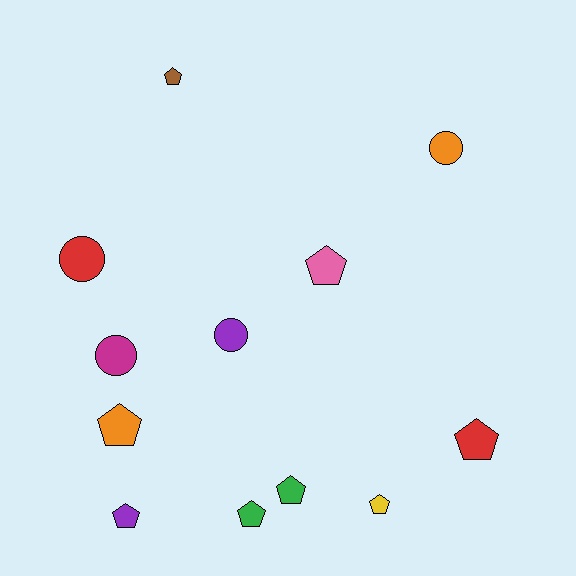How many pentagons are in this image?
There are 8 pentagons.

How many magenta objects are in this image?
There is 1 magenta object.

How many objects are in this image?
There are 12 objects.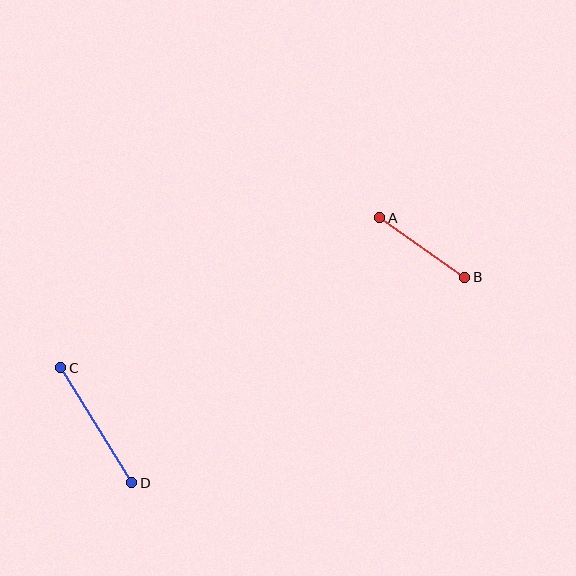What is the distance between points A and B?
The distance is approximately 104 pixels.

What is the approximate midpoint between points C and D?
The midpoint is at approximately (96, 425) pixels.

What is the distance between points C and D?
The distance is approximately 135 pixels.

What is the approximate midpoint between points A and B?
The midpoint is at approximately (422, 248) pixels.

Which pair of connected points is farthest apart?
Points C and D are farthest apart.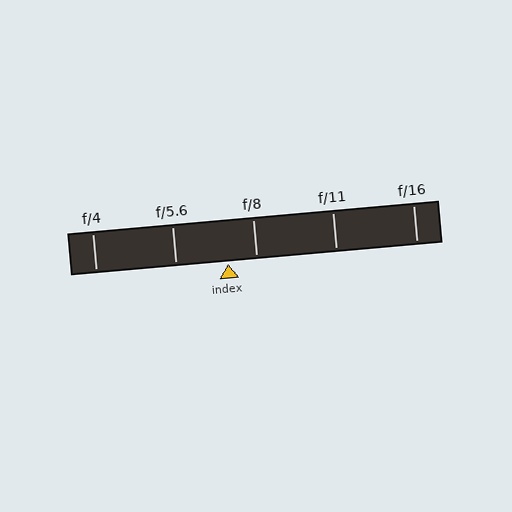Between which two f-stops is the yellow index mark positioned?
The index mark is between f/5.6 and f/8.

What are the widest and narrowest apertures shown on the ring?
The widest aperture shown is f/4 and the narrowest is f/16.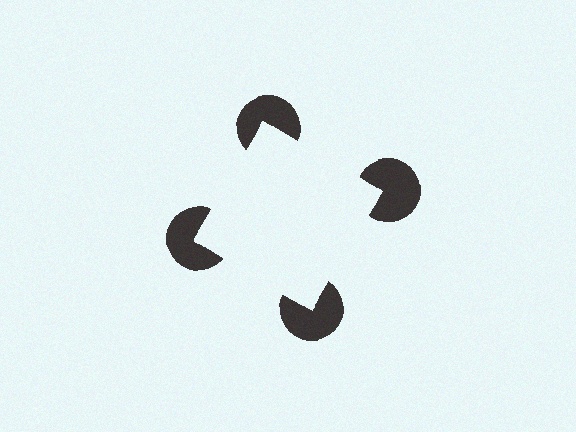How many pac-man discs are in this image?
There are 4 — one at each vertex of the illusory square.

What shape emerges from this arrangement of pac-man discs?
An illusory square — its edges are inferred from the aligned wedge cuts in the pac-man discs, not physically drawn.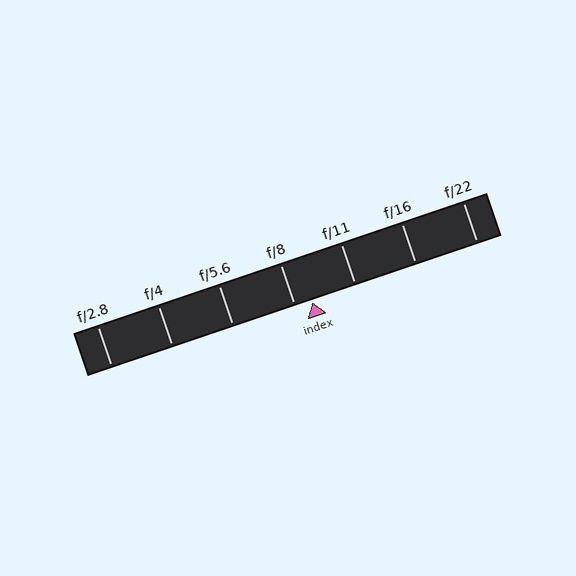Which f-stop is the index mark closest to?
The index mark is closest to f/8.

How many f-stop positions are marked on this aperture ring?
There are 7 f-stop positions marked.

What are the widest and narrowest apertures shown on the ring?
The widest aperture shown is f/2.8 and the narrowest is f/22.